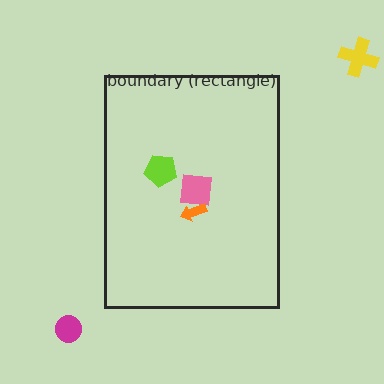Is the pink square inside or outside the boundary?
Inside.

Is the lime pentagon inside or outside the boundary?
Inside.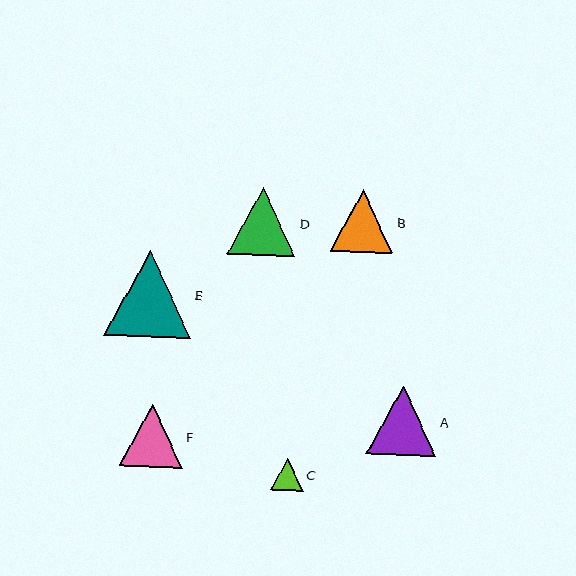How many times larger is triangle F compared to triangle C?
Triangle F is approximately 1.9 times the size of triangle C.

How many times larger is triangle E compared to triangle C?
Triangle E is approximately 2.7 times the size of triangle C.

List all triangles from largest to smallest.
From largest to smallest: E, A, D, B, F, C.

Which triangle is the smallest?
Triangle C is the smallest with a size of approximately 33 pixels.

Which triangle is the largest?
Triangle E is the largest with a size of approximately 87 pixels.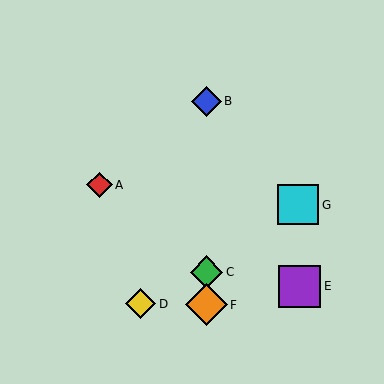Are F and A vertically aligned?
No, F is at x≈207 and A is at x≈99.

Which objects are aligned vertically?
Objects B, C, F are aligned vertically.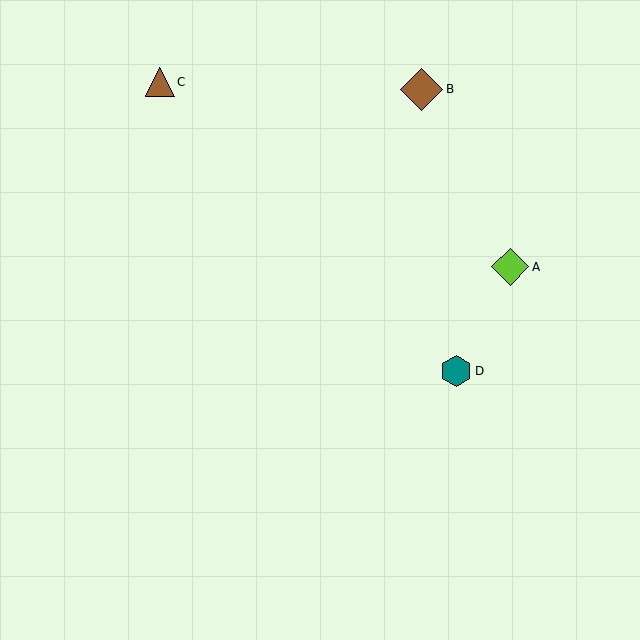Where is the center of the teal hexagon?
The center of the teal hexagon is at (456, 371).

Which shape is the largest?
The brown diamond (labeled B) is the largest.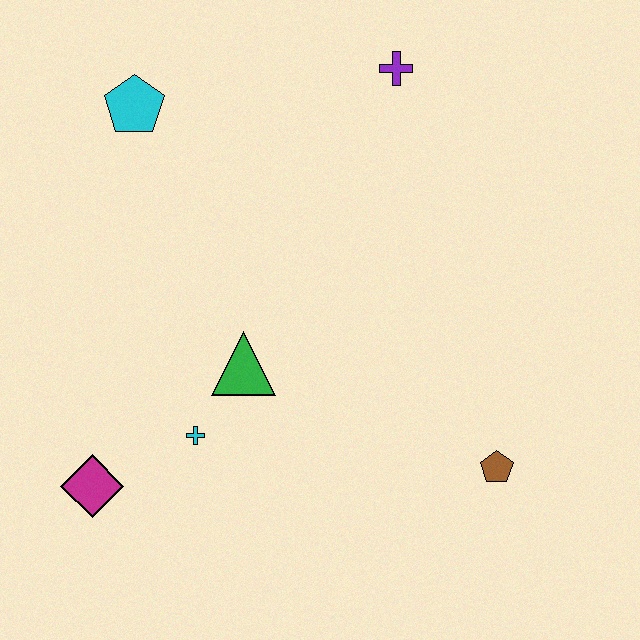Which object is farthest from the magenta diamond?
The purple cross is farthest from the magenta diamond.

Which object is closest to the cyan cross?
The green triangle is closest to the cyan cross.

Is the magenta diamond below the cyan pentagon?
Yes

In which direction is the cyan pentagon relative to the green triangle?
The cyan pentagon is above the green triangle.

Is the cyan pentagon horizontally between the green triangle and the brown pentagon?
No